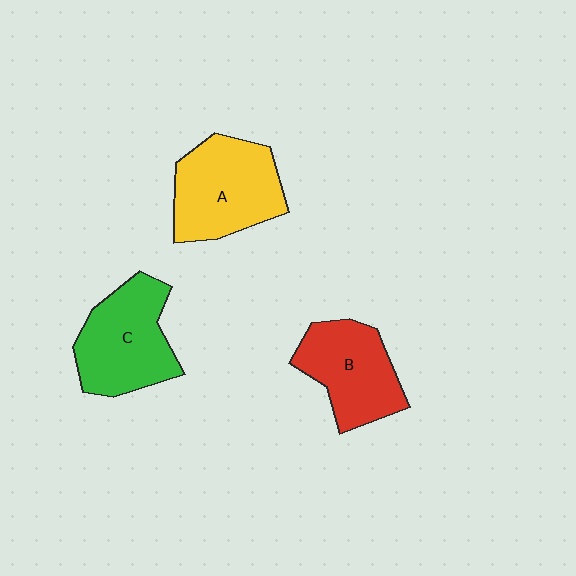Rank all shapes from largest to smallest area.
From largest to smallest: A (yellow), C (green), B (red).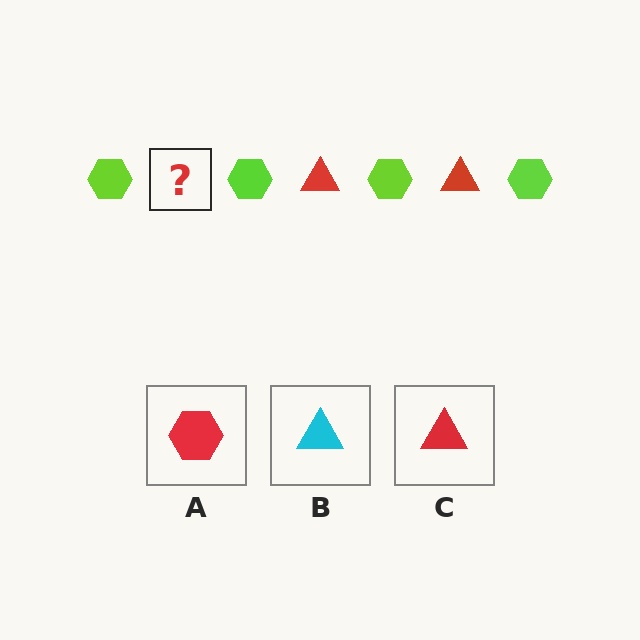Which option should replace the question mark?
Option C.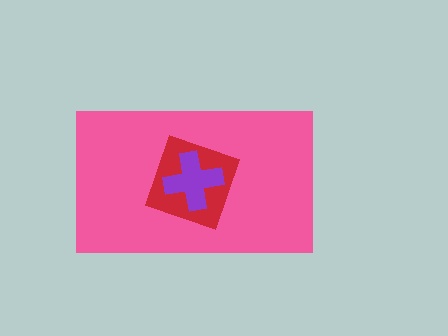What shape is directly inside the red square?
The purple cross.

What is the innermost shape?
The purple cross.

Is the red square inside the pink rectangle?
Yes.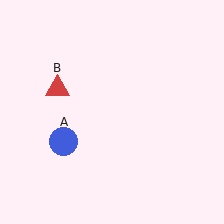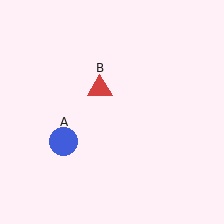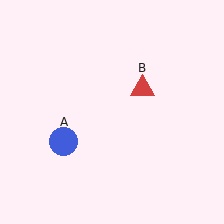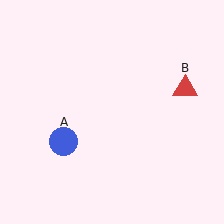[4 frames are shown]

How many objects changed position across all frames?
1 object changed position: red triangle (object B).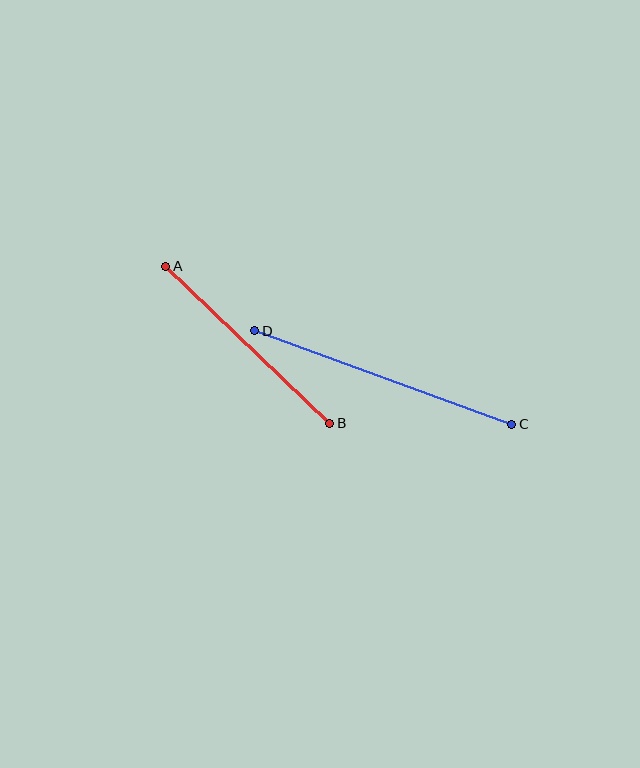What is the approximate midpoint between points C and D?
The midpoint is at approximately (383, 377) pixels.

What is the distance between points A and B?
The distance is approximately 227 pixels.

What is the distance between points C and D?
The distance is approximately 274 pixels.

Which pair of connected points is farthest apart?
Points C and D are farthest apart.